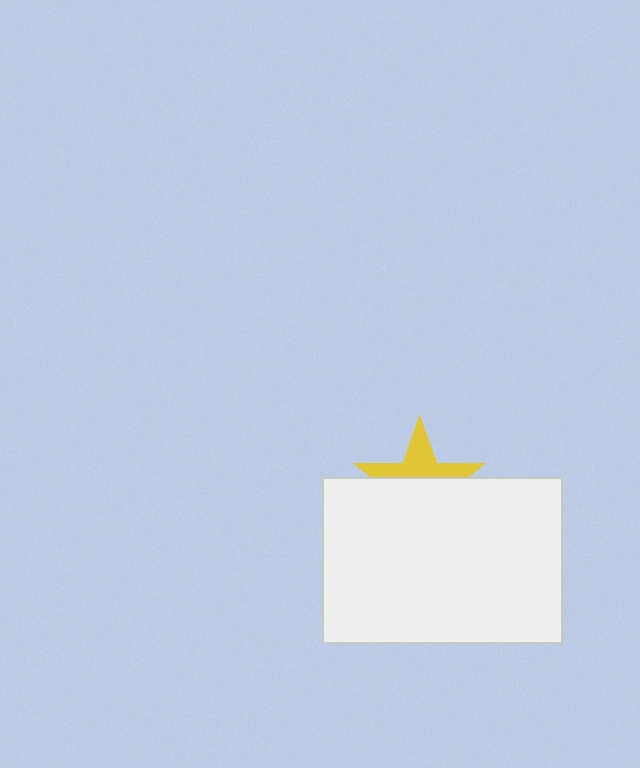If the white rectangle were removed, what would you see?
You would see the complete yellow star.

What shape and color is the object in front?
The object in front is a white rectangle.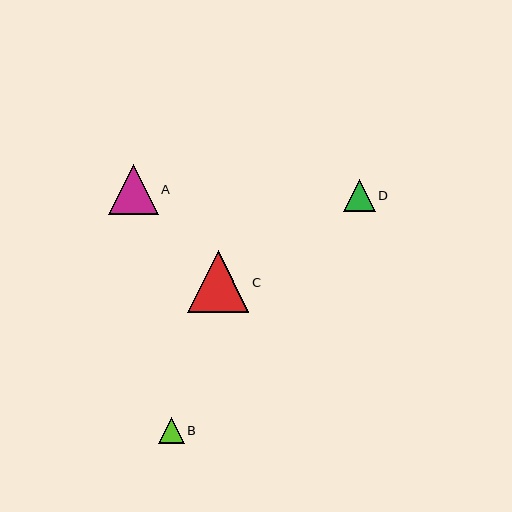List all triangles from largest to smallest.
From largest to smallest: C, A, D, B.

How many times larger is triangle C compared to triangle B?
Triangle C is approximately 2.4 times the size of triangle B.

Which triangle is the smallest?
Triangle B is the smallest with a size of approximately 26 pixels.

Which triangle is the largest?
Triangle C is the largest with a size of approximately 62 pixels.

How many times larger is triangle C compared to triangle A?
Triangle C is approximately 1.2 times the size of triangle A.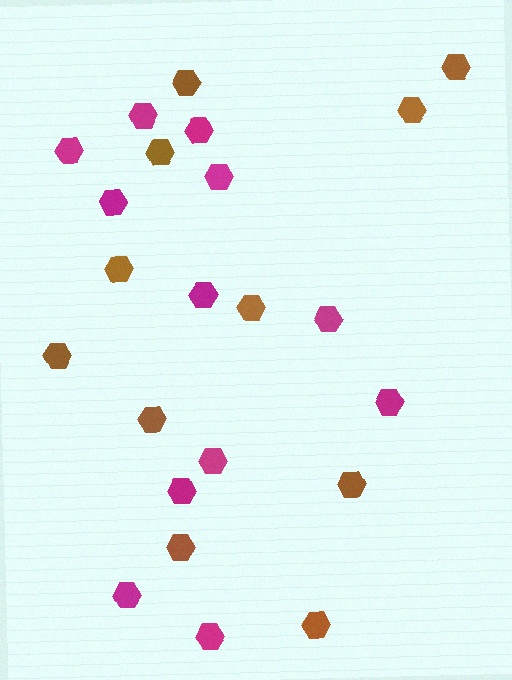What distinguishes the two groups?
There are 2 groups: one group of brown hexagons (11) and one group of magenta hexagons (12).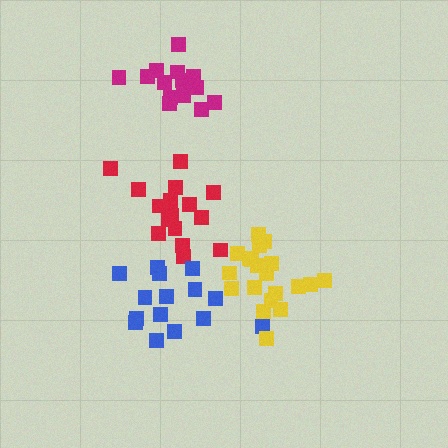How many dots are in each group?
Group 1: 16 dots, Group 2: 15 dots, Group 3: 20 dots, Group 4: 14 dots (65 total).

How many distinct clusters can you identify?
There are 4 distinct clusters.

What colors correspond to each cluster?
The clusters are colored: red, blue, yellow, magenta.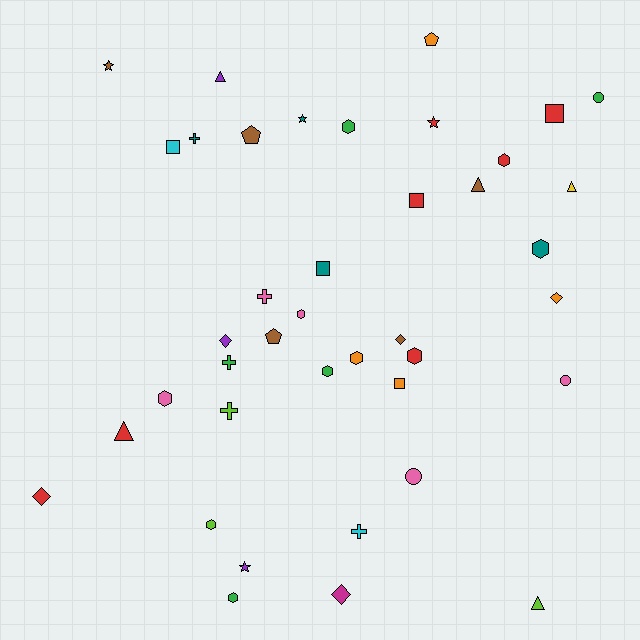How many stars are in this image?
There are 4 stars.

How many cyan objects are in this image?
There are 2 cyan objects.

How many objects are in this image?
There are 40 objects.